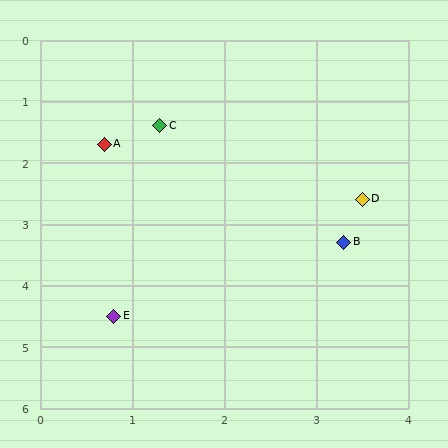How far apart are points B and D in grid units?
Points B and D are about 0.7 grid units apart.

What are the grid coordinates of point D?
Point D is at approximately (3.5, 2.6).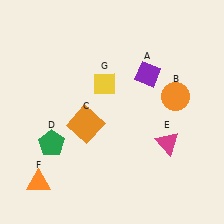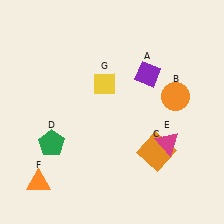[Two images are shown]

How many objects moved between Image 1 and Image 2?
1 object moved between the two images.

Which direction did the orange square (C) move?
The orange square (C) moved right.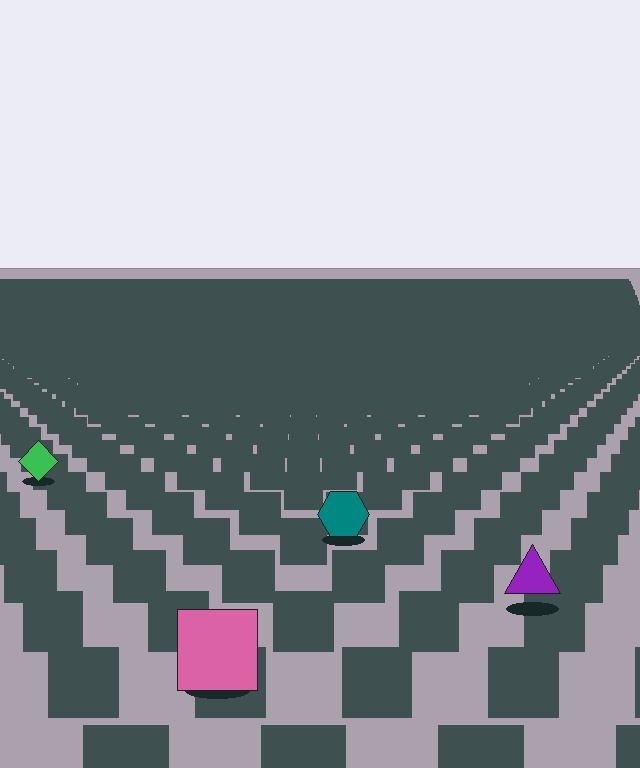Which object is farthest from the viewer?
The green diamond is farthest from the viewer. It appears smaller and the ground texture around it is denser.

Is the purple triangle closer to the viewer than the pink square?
No. The pink square is closer — you can tell from the texture gradient: the ground texture is coarser near it.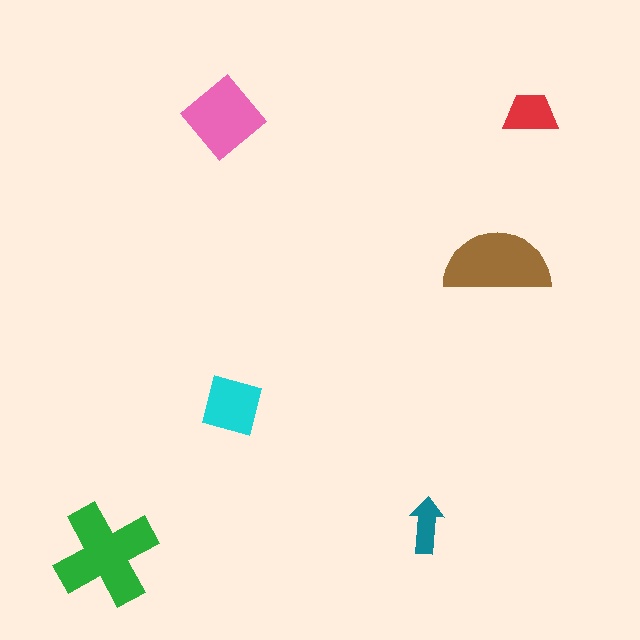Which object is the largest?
The green cross.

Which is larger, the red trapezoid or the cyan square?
The cyan square.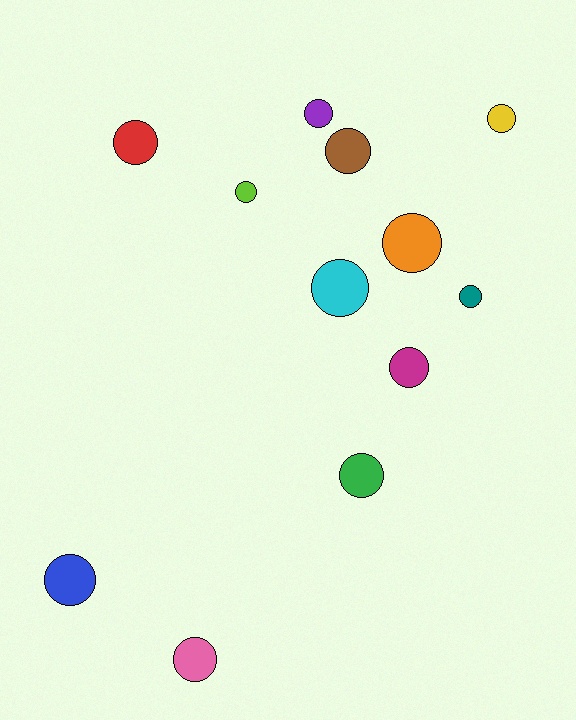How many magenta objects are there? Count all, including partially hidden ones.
There is 1 magenta object.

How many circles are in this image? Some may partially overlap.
There are 12 circles.